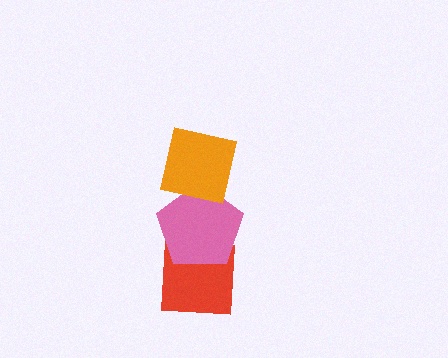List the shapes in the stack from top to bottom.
From top to bottom: the orange square, the pink pentagon, the red square.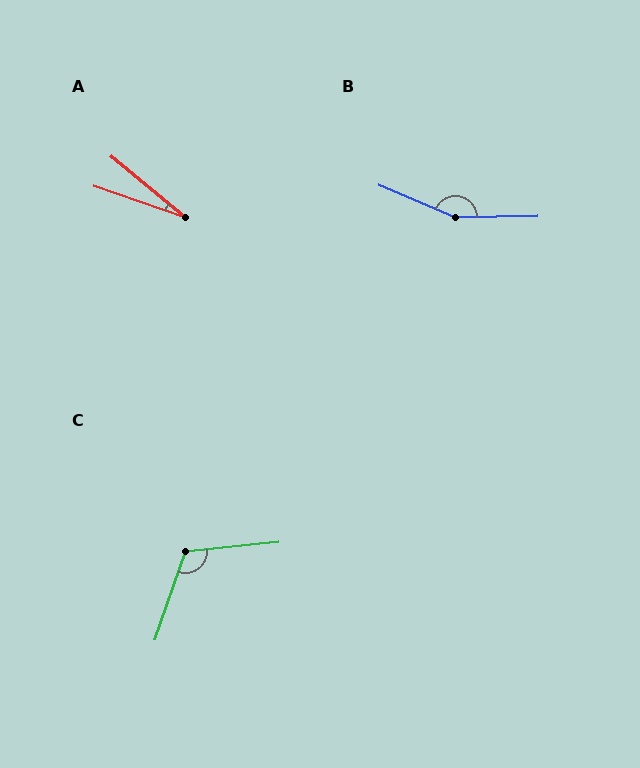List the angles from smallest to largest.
A (20°), C (115°), B (156°).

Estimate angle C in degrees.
Approximately 115 degrees.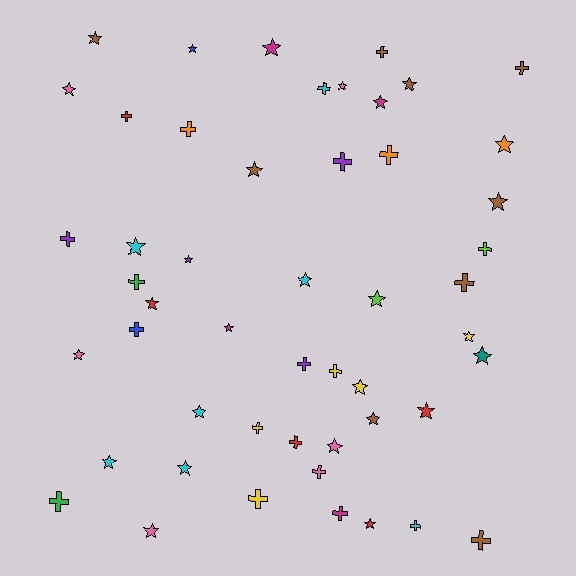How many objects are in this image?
There are 50 objects.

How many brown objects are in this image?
There are 9 brown objects.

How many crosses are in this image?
There are 22 crosses.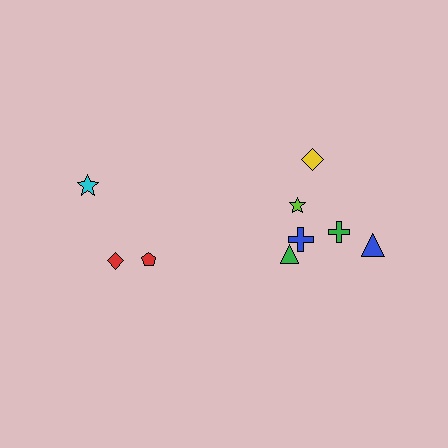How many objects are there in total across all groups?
There are 9 objects.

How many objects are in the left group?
There are 3 objects.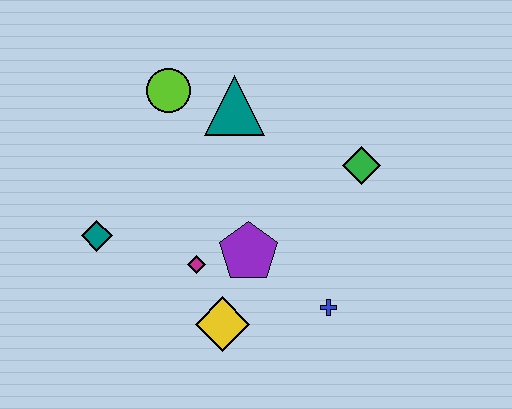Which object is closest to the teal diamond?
The magenta diamond is closest to the teal diamond.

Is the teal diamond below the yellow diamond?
No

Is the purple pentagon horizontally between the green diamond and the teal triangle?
Yes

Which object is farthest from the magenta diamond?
The green diamond is farthest from the magenta diamond.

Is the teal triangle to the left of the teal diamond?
No